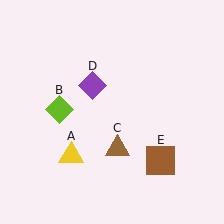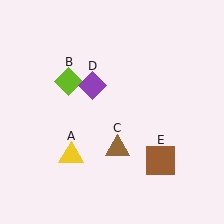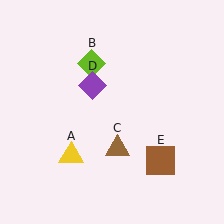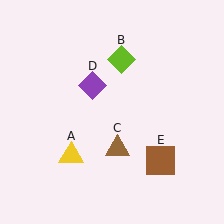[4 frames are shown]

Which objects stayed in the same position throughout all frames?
Yellow triangle (object A) and brown triangle (object C) and purple diamond (object D) and brown square (object E) remained stationary.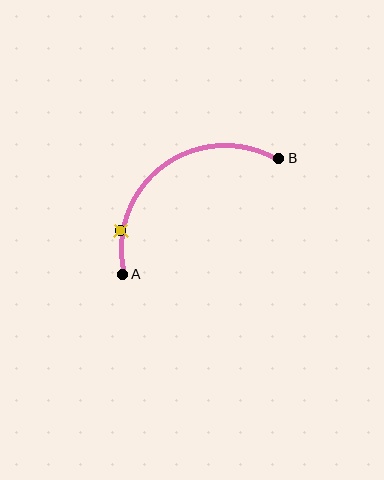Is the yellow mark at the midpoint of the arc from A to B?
No. The yellow mark lies on the arc but is closer to endpoint A. The arc midpoint would be at the point on the curve equidistant along the arc from both A and B.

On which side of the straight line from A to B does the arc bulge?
The arc bulges above and to the left of the straight line connecting A and B.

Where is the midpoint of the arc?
The arc midpoint is the point on the curve farthest from the straight line joining A and B. It sits above and to the left of that line.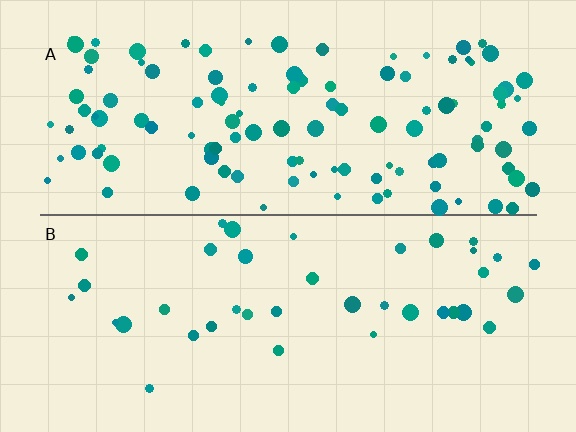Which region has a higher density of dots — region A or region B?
A (the top).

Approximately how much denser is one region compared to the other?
Approximately 3.0× — region A over region B.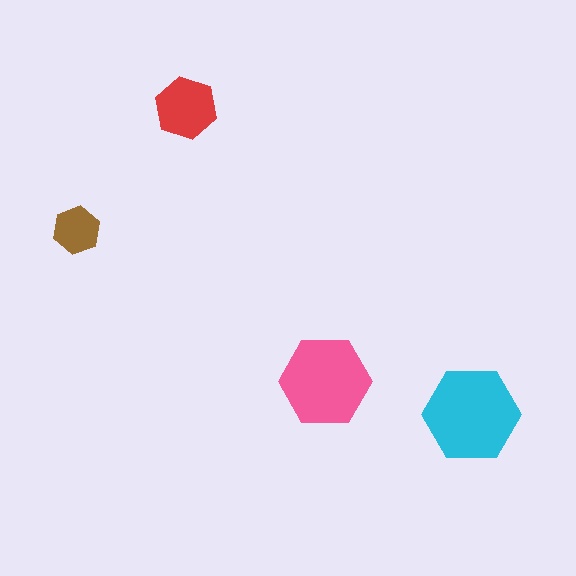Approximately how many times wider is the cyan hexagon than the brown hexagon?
About 2 times wider.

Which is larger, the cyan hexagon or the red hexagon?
The cyan one.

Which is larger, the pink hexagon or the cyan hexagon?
The cyan one.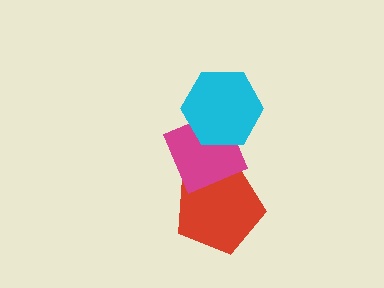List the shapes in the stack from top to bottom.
From top to bottom: the cyan hexagon, the magenta diamond, the red pentagon.